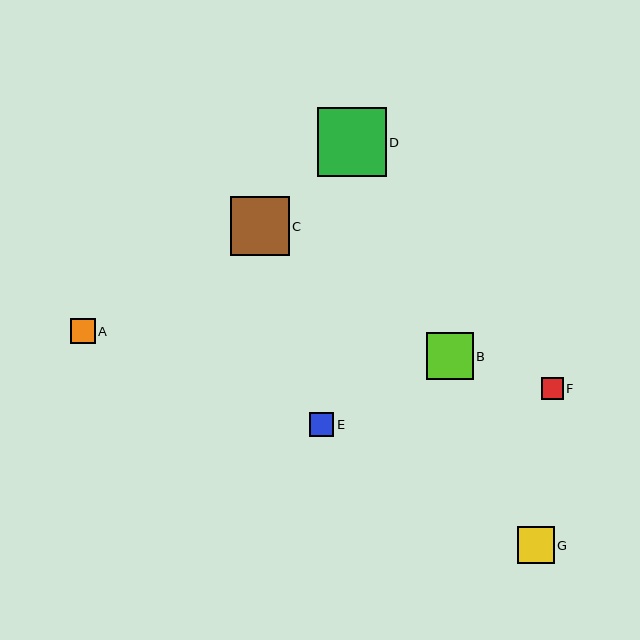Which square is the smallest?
Square F is the smallest with a size of approximately 21 pixels.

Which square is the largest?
Square D is the largest with a size of approximately 69 pixels.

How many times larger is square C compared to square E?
Square C is approximately 2.5 times the size of square E.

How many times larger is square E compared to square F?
Square E is approximately 1.1 times the size of square F.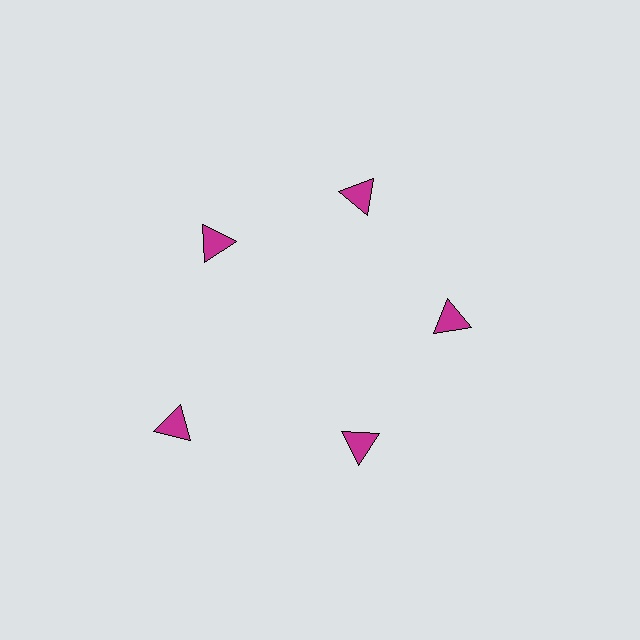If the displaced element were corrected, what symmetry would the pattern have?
It would have 5-fold rotational symmetry — the pattern would map onto itself every 72 degrees.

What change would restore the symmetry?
The symmetry would be restored by moving it inward, back onto the ring so that all 5 triangles sit at equal angles and equal distance from the center.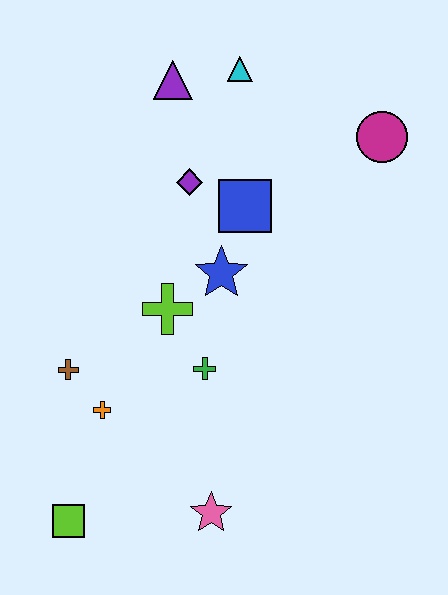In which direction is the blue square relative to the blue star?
The blue square is above the blue star.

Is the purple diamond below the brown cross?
No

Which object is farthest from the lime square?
The magenta circle is farthest from the lime square.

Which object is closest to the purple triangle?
The cyan triangle is closest to the purple triangle.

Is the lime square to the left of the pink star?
Yes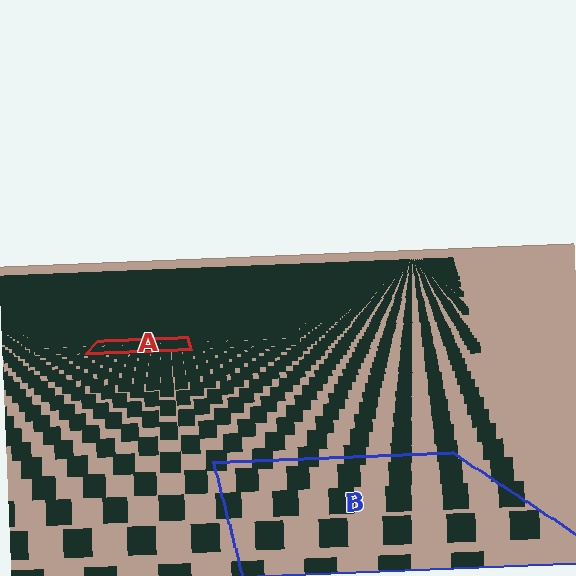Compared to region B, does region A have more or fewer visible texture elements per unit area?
Region A has more texture elements per unit area — they are packed more densely because it is farther away.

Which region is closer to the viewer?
Region B is closer. The texture elements there are larger and more spread out.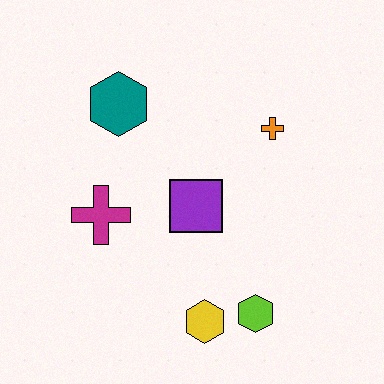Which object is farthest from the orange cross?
The yellow hexagon is farthest from the orange cross.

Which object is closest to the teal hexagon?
The magenta cross is closest to the teal hexagon.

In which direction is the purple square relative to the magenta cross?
The purple square is to the right of the magenta cross.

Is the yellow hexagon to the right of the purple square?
Yes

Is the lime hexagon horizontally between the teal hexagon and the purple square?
No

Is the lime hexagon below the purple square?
Yes